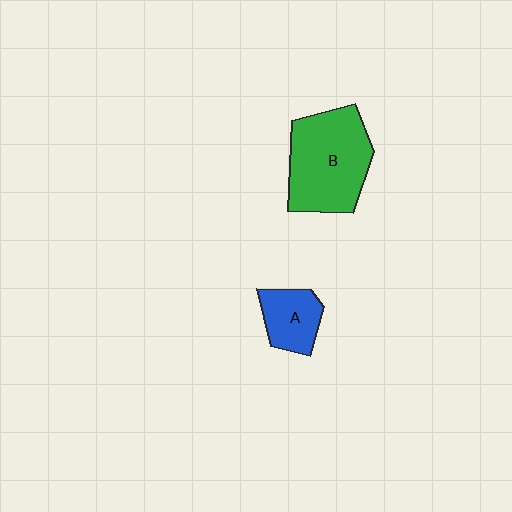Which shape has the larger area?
Shape B (green).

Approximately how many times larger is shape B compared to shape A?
Approximately 2.2 times.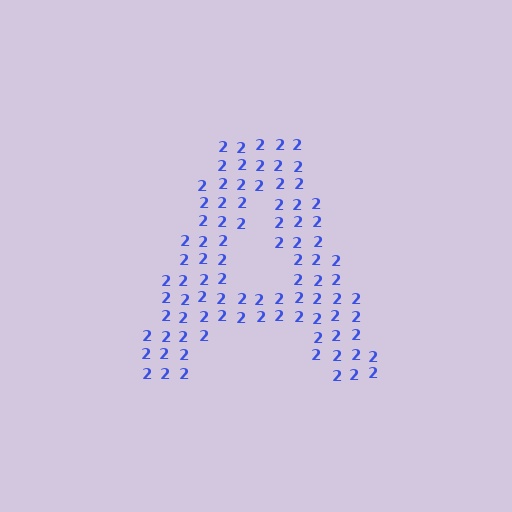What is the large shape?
The large shape is the letter A.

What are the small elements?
The small elements are digit 2's.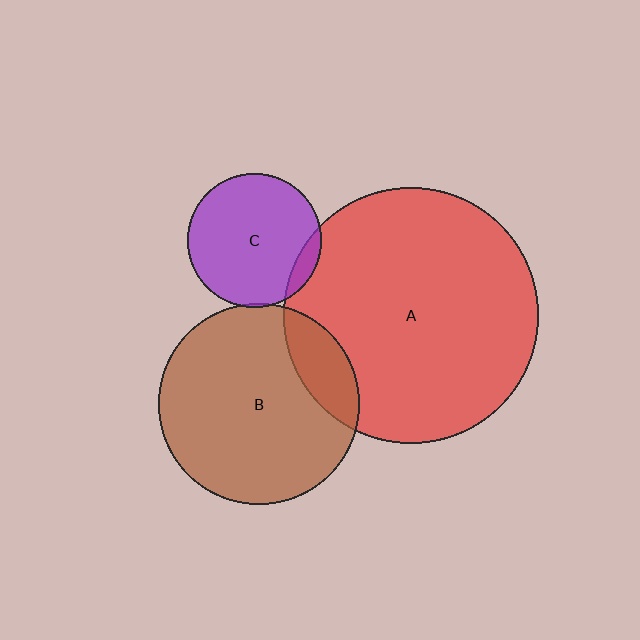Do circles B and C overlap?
Yes.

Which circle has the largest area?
Circle A (red).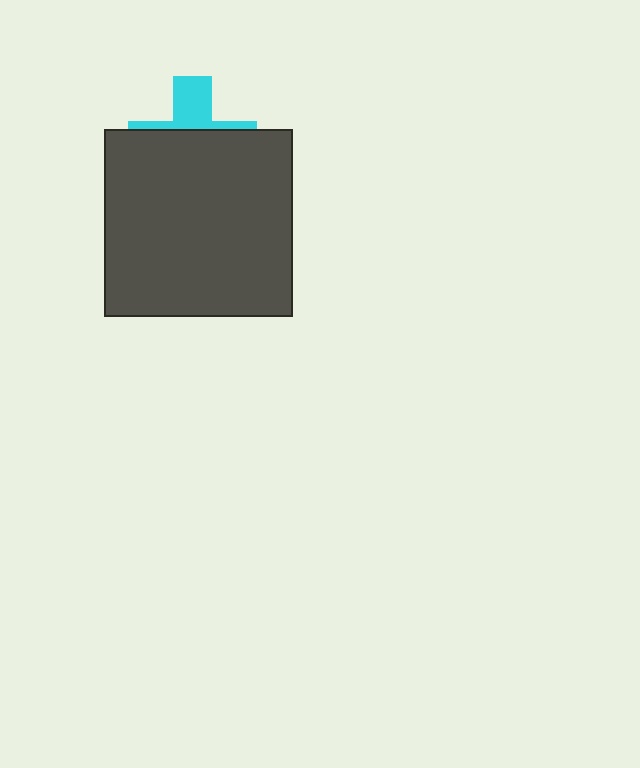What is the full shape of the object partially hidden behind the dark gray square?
The partially hidden object is a cyan cross.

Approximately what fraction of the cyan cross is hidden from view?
Roughly 67% of the cyan cross is hidden behind the dark gray square.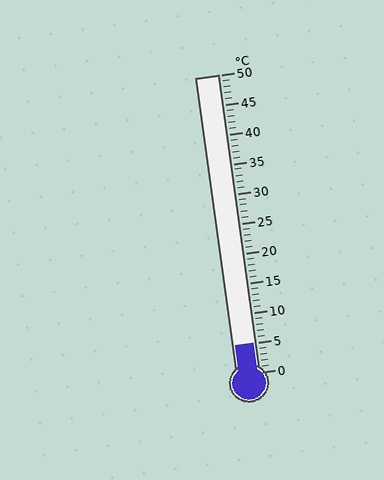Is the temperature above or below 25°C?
The temperature is below 25°C.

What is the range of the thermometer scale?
The thermometer scale ranges from 0°C to 50°C.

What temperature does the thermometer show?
The thermometer shows approximately 5°C.